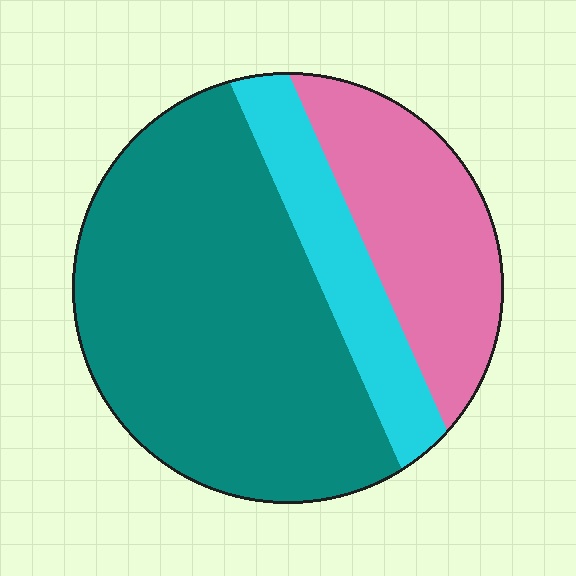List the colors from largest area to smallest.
From largest to smallest: teal, pink, cyan.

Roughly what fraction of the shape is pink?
Pink covers roughly 25% of the shape.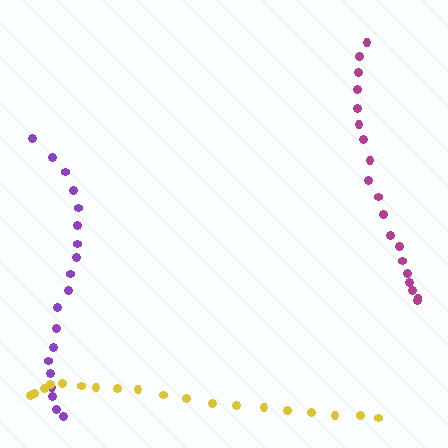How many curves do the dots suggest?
There are 3 distinct paths.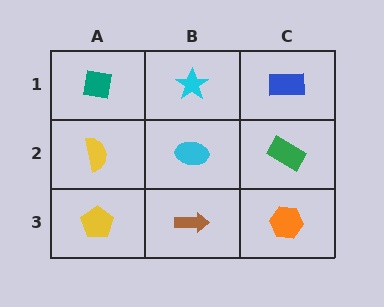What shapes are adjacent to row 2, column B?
A cyan star (row 1, column B), a brown arrow (row 3, column B), a yellow semicircle (row 2, column A), a green rectangle (row 2, column C).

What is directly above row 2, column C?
A blue rectangle.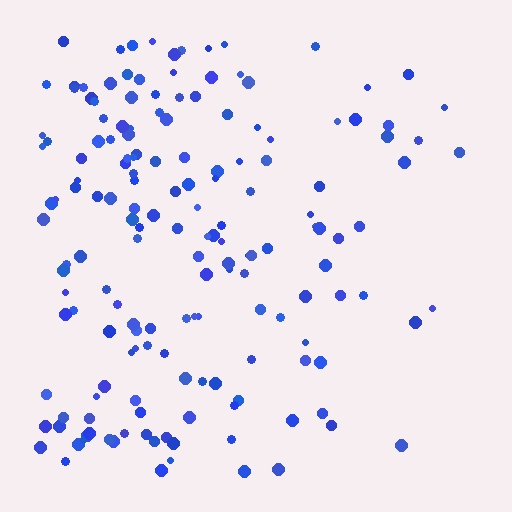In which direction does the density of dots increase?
From right to left, with the left side densest.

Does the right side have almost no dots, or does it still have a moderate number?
Still a moderate number, just noticeably fewer than the left.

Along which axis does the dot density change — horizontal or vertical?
Horizontal.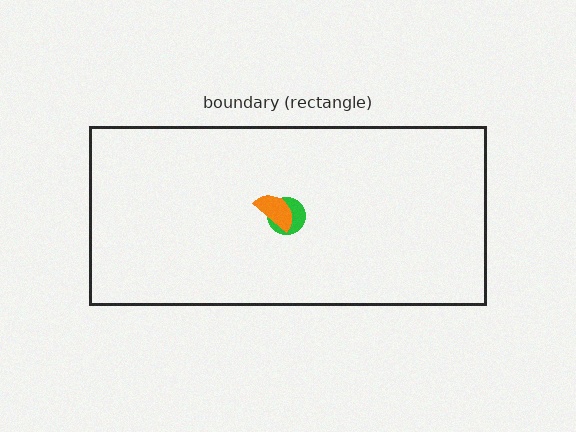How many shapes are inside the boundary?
2 inside, 0 outside.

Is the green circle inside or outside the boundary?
Inside.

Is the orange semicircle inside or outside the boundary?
Inside.